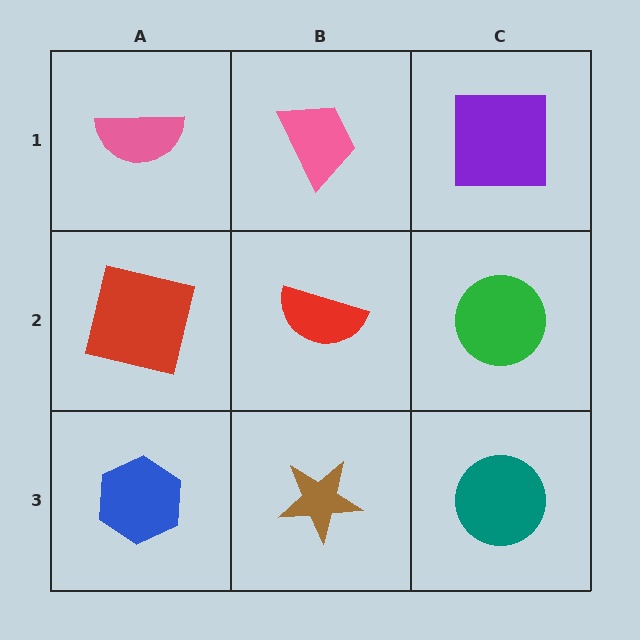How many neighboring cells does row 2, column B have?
4.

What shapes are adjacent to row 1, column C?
A green circle (row 2, column C), a pink trapezoid (row 1, column B).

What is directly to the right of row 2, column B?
A green circle.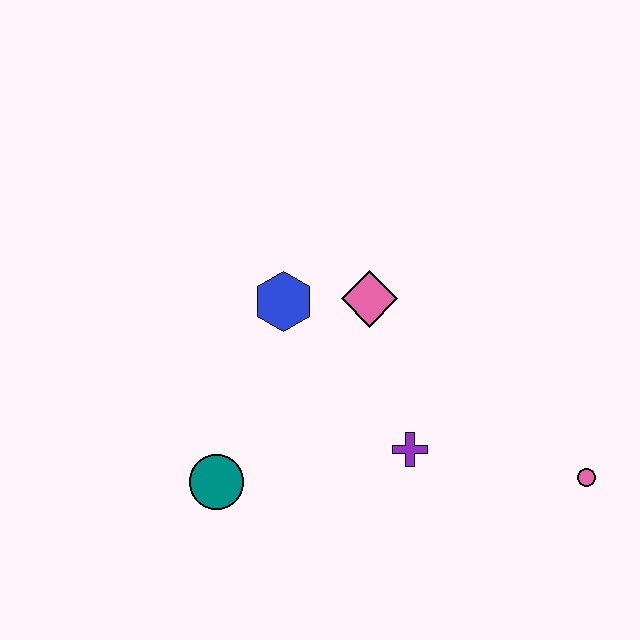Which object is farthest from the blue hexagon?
The pink circle is farthest from the blue hexagon.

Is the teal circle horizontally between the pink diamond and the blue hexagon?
No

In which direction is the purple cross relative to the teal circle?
The purple cross is to the right of the teal circle.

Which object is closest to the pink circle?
The purple cross is closest to the pink circle.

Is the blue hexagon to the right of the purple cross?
No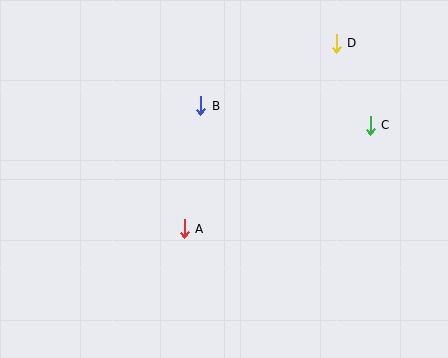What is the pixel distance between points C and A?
The distance between C and A is 213 pixels.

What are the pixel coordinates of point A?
Point A is at (184, 229).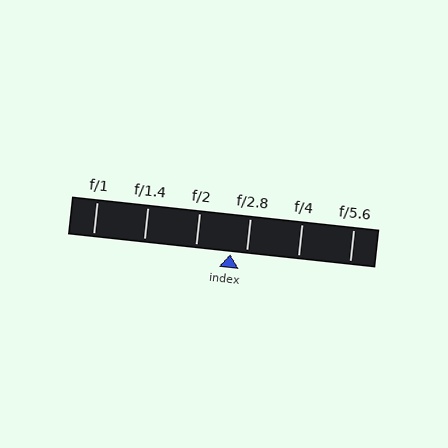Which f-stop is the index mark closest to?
The index mark is closest to f/2.8.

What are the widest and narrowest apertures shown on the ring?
The widest aperture shown is f/1 and the narrowest is f/5.6.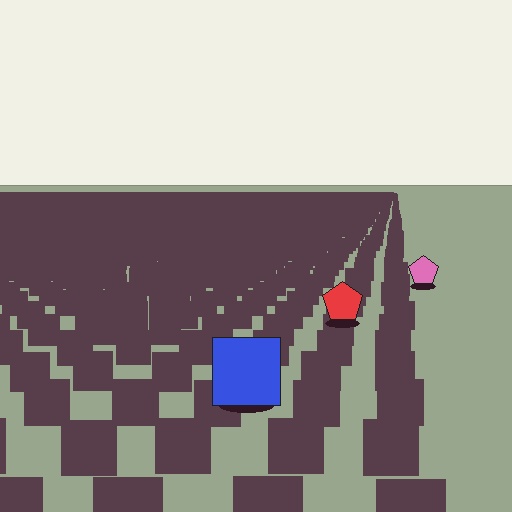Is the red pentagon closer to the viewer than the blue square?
No. The blue square is closer — you can tell from the texture gradient: the ground texture is coarser near it.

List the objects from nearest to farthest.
From nearest to farthest: the blue square, the red pentagon, the pink pentagon.